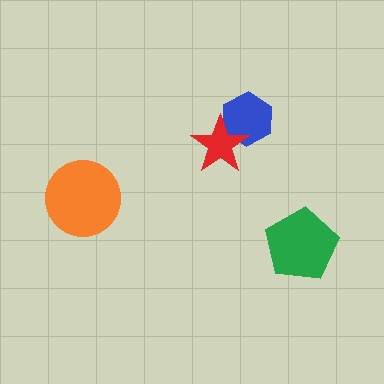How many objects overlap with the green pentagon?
0 objects overlap with the green pentagon.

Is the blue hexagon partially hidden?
Yes, it is partially covered by another shape.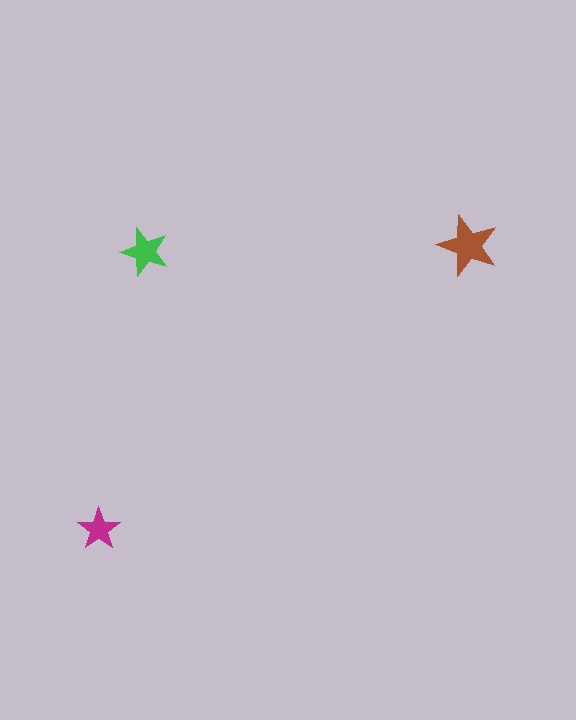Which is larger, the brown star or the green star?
The brown one.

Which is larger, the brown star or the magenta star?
The brown one.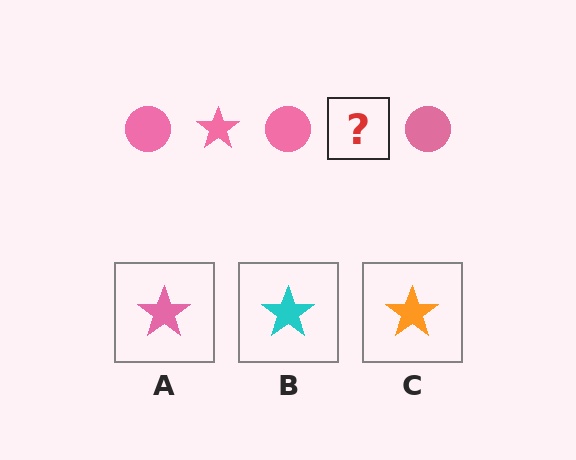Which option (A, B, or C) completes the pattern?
A.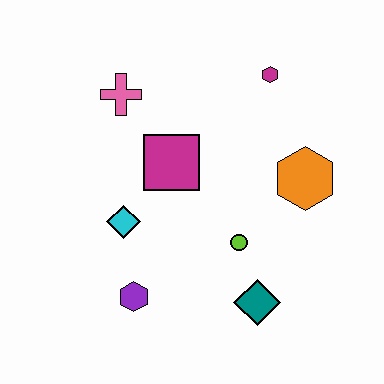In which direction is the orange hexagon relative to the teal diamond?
The orange hexagon is above the teal diamond.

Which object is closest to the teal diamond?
The lime circle is closest to the teal diamond.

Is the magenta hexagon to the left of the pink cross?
No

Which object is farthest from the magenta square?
The teal diamond is farthest from the magenta square.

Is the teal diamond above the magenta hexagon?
No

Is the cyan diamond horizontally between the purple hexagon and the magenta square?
No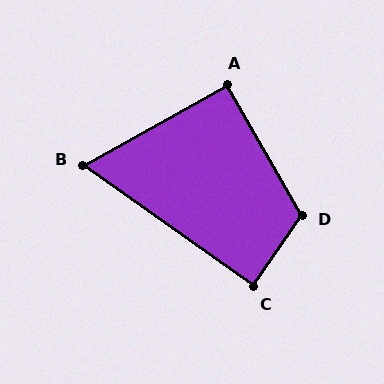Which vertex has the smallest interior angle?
B, at approximately 64 degrees.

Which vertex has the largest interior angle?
D, at approximately 116 degrees.